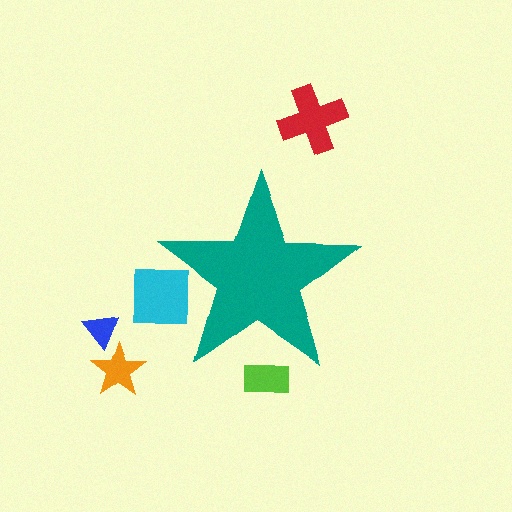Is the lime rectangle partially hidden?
Yes, the lime rectangle is partially hidden behind the teal star.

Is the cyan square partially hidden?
Yes, the cyan square is partially hidden behind the teal star.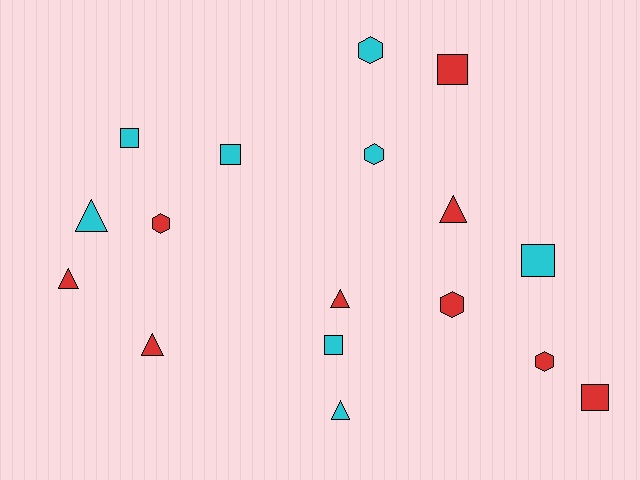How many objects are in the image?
There are 17 objects.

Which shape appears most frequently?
Square, with 6 objects.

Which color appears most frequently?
Red, with 9 objects.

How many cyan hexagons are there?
There are 2 cyan hexagons.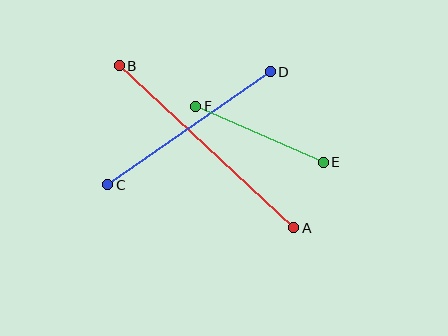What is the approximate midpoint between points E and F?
The midpoint is at approximately (260, 134) pixels.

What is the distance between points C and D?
The distance is approximately 198 pixels.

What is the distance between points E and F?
The distance is approximately 139 pixels.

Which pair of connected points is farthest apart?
Points A and B are farthest apart.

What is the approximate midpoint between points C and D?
The midpoint is at approximately (189, 128) pixels.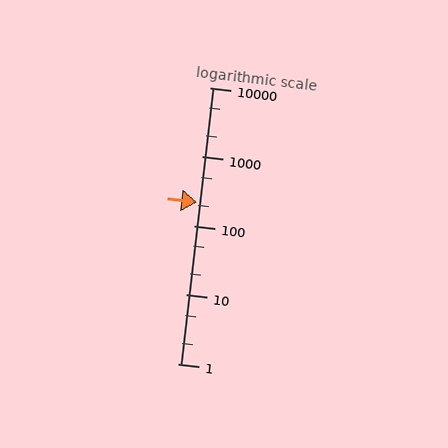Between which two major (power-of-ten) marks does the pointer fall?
The pointer is between 100 and 1000.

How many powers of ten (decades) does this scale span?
The scale spans 4 decades, from 1 to 10000.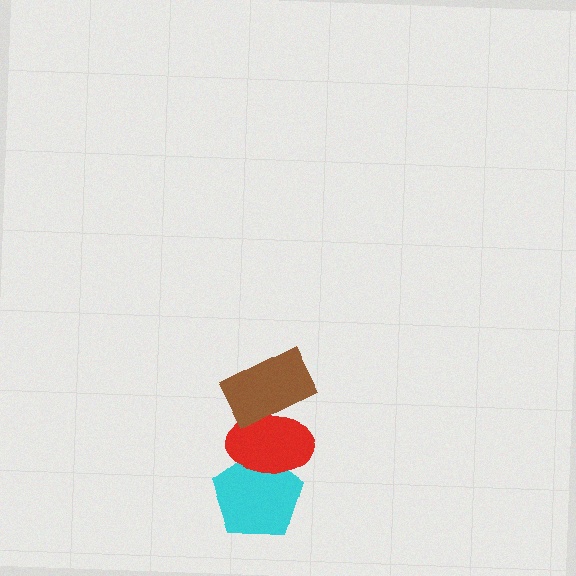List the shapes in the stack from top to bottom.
From top to bottom: the brown rectangle, the red ellipse, the cyan pentagon.